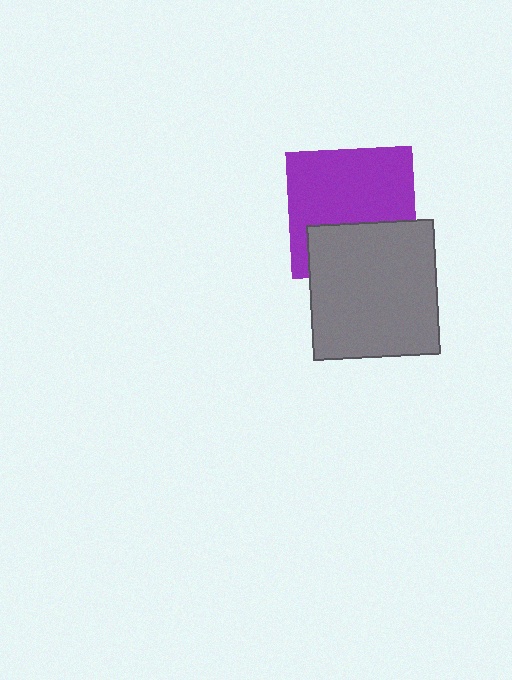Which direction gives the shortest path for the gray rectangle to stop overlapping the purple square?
Moving down gives the shortest separation.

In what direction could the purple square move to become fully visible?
The purple square could move up. That would shift it out from behind the gray rectangle entirely.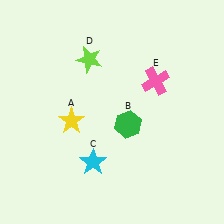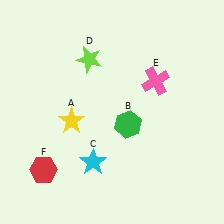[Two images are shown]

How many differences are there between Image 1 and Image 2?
There is 1 difference between the two images.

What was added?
A red hexagon (F) was added in Image 2.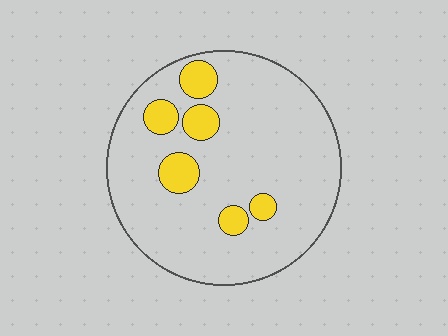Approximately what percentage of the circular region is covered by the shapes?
Approximately 15%.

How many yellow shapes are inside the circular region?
6.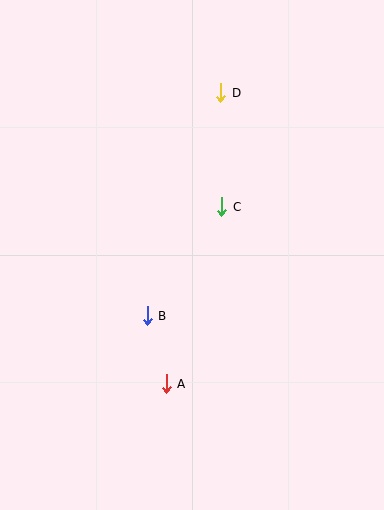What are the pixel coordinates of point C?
Point C is at (222, 207).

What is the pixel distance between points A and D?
The distance between A and D is 296 pixels.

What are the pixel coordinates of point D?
Point D is at (221, 93).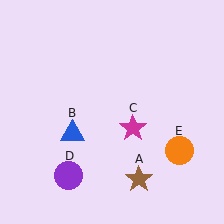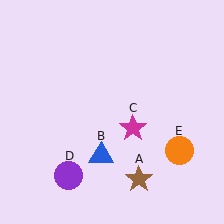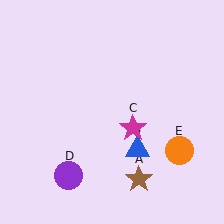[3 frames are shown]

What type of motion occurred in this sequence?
The blue triangle (object B) rotated counterclockwise around the center of the scene.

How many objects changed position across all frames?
1 object changed position: blue triangle (object B).